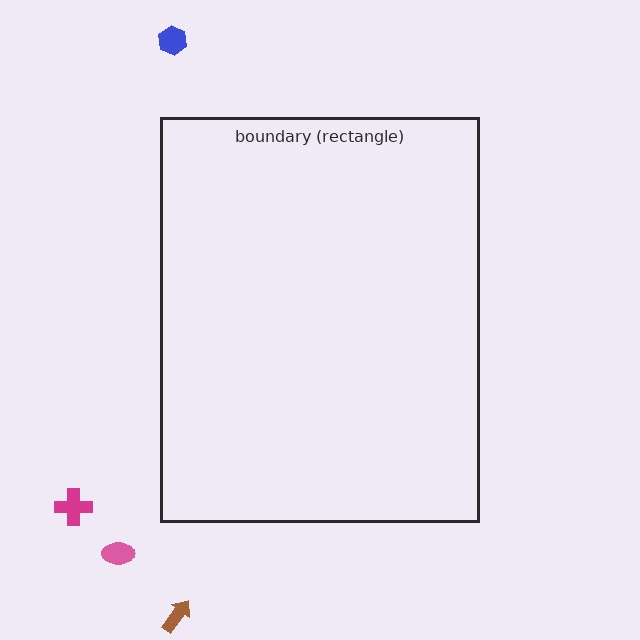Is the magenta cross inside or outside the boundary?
Outside.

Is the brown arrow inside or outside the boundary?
Outside.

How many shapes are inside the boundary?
0 inside, 4 outside.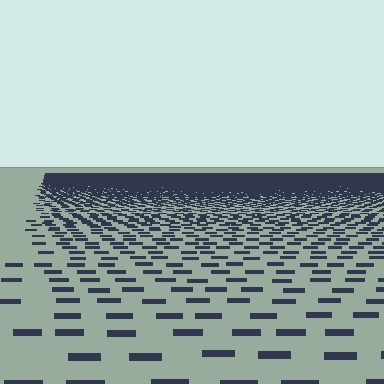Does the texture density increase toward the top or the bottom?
Density increases toward the top.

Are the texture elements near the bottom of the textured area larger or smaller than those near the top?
Larger. Near the bottom, elements are closer to the viewer and appear at a bigger on-screen size.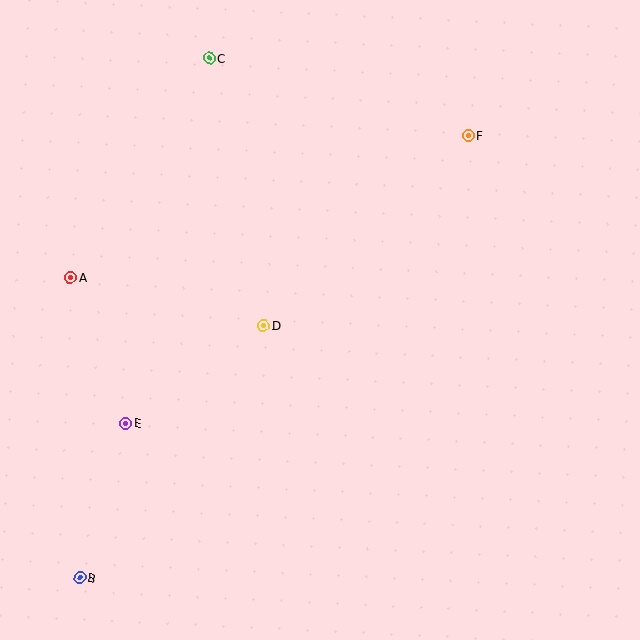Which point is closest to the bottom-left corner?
Point B is closest to the bottom-left corner.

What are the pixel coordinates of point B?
Point B is at (80, 578).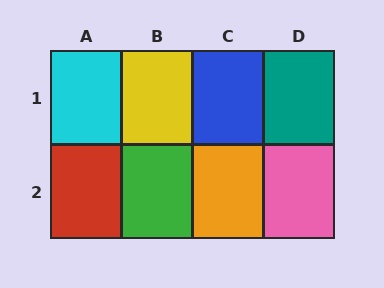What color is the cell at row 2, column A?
Red.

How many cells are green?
1 cell is green.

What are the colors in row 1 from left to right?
Cyan, yellow, blue, teal.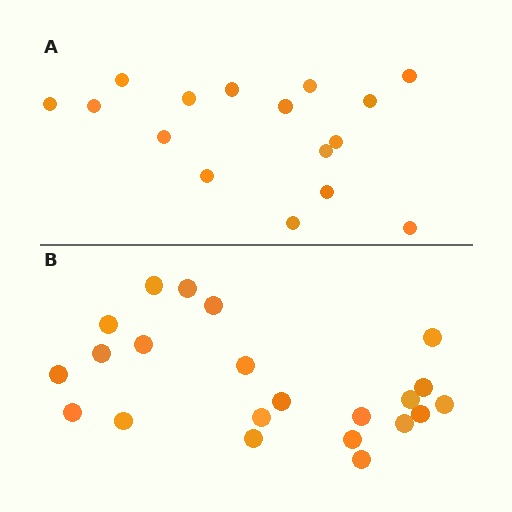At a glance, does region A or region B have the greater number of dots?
Region B (the bottom region) has more dots.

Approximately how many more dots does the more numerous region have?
Region B has about 6 more dots than region A.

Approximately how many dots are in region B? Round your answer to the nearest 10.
About 20 dots. (The exact count is 22, which rounds to 20.)